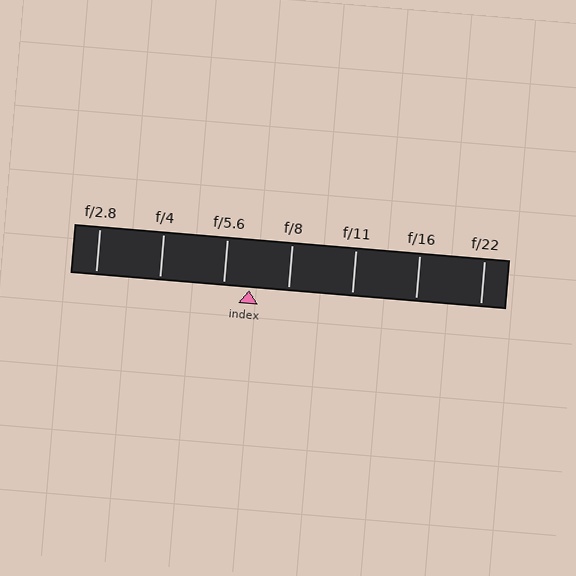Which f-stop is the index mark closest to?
The index mark is closest to f/5.6.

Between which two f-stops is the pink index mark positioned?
The index mark is between f/5.6 and f/8.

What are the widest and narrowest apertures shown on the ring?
The widest aperture shown is f/2.8 and the narrowest is f/22.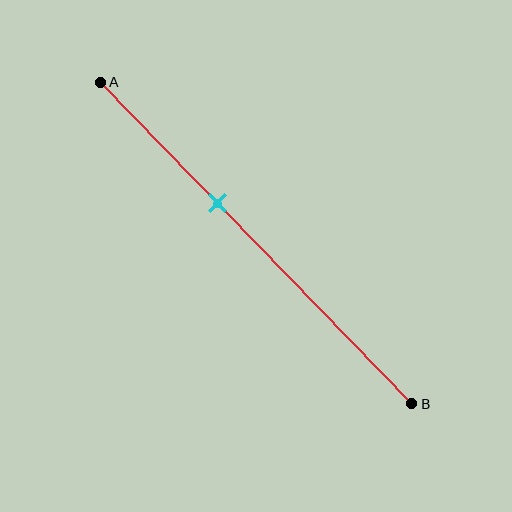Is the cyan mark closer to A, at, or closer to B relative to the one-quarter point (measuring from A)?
The cyan mark is closer to point B than the one-quarter point of segment AB.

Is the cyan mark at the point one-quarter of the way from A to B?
No, the mark is at about 40% from A, not at the 25% one-quarter point.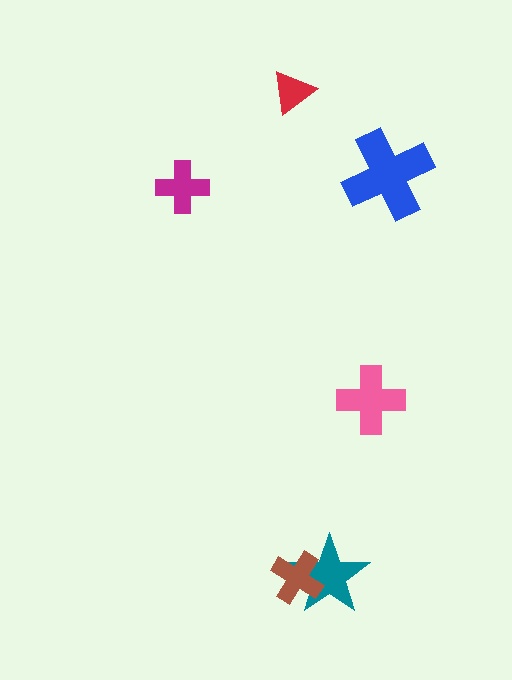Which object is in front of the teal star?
The brown cross is in front of the teal star.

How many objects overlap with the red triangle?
0 objects overlap with the red triangle.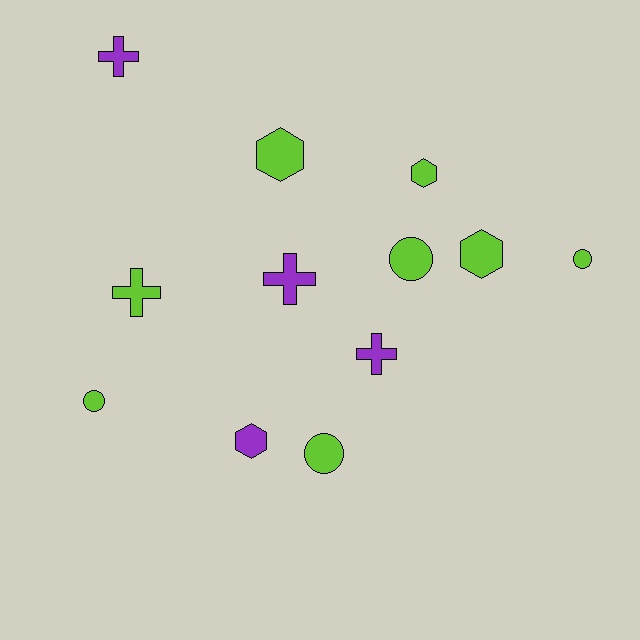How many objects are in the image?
There are 12 objects.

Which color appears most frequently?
Lime, with 8 objects.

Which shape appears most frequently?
Cross, with 4 objects.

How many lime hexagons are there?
There are 3 lime hexagons.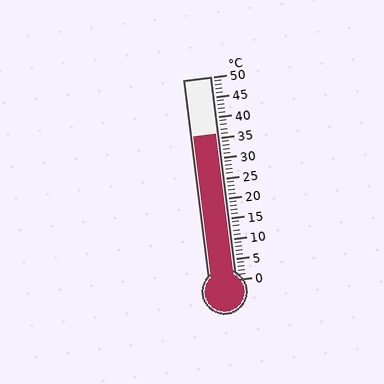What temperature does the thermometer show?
The thermometer shows approximately 36°C.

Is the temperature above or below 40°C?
The temperature is below 40°C.